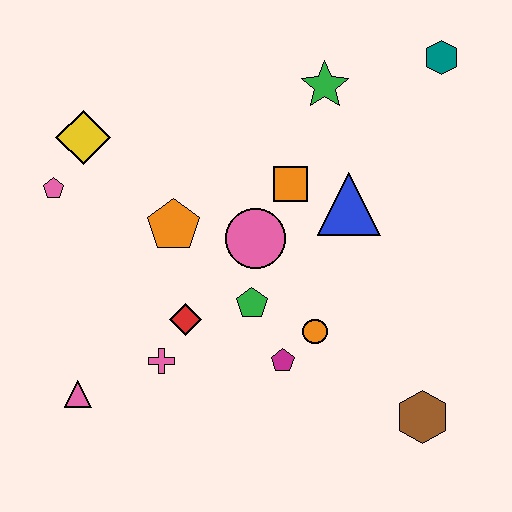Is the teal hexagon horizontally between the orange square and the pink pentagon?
No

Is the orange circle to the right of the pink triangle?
Yes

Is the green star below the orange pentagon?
No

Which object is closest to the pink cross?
The red diamond is closest to the pink cross.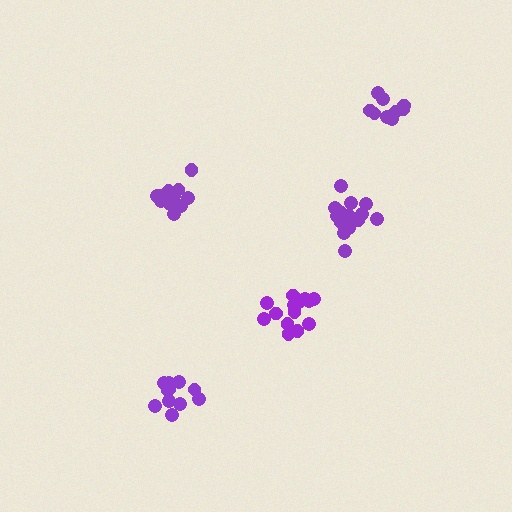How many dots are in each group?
Group 1: 15 dots, Group 2: 11 dots, Group 3: 9 dots, Group 4: 15 dots, Group 5: 11 dots (61 total).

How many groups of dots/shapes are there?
There are 5 groups.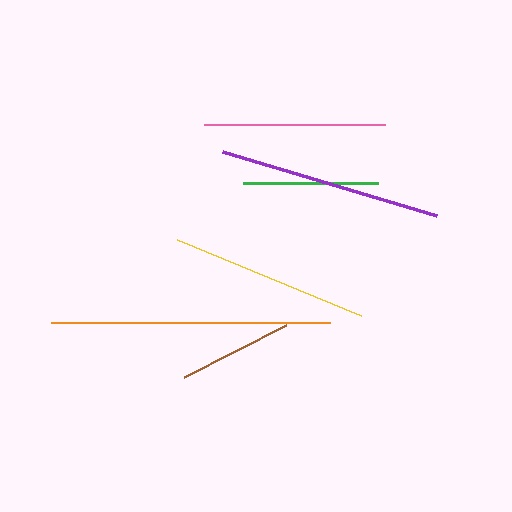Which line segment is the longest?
The orange line is the longest at approximately 279 pixels.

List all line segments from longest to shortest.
From longest to shortest: orange, purple, yellow, pink, green, brown.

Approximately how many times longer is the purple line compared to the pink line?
The purple line is approximately 1.2 times the length of the pink line.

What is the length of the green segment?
The green segment is approximately 135 pixels long.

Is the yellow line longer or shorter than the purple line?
The purple line is longer than the yellow line.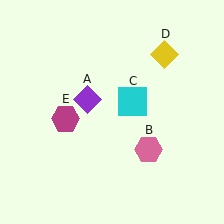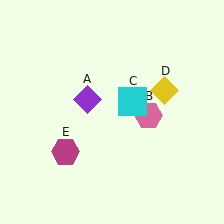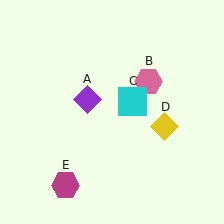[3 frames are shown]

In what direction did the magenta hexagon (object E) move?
The magenta hexagon (object E) moved down.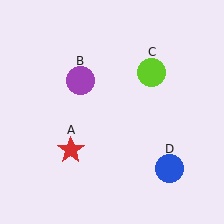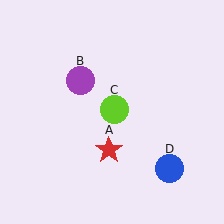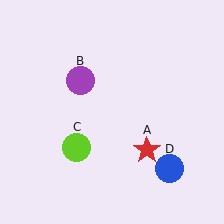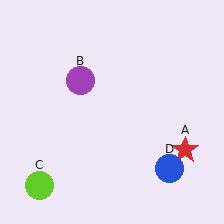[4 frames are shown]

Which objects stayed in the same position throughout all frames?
Purple circle (object B) and blue circle (object D) remained stationary.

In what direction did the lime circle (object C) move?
The lime circle (object C) moved down and to the left.